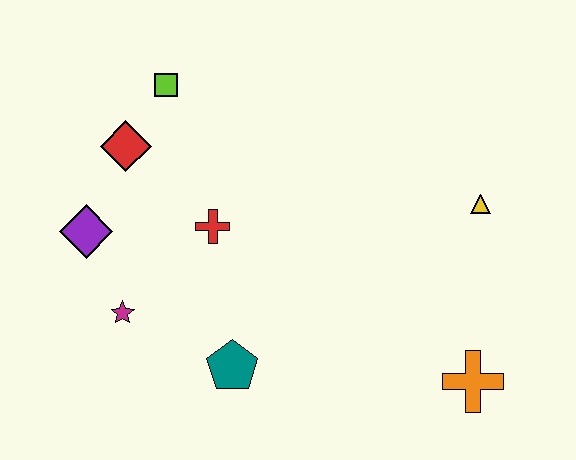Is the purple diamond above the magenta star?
Yes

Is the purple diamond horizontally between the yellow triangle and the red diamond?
No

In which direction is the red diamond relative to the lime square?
The red diamond is below the lime square.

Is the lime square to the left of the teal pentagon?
Yes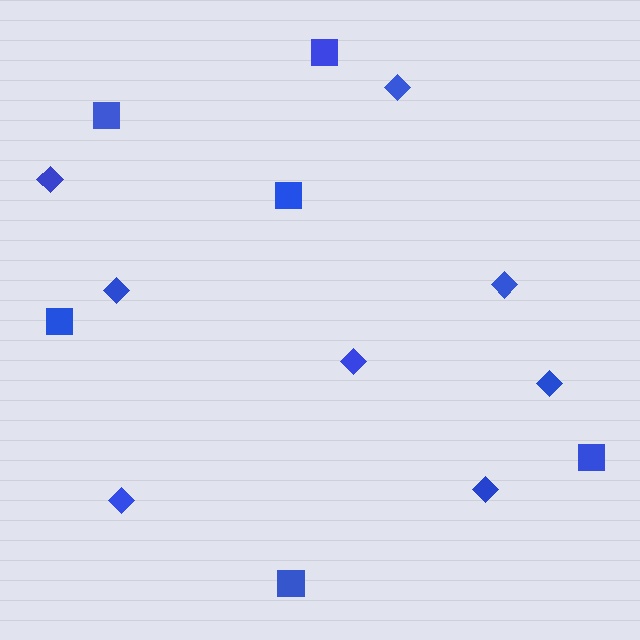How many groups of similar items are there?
There are 2 groups: one group of squares (6) and one group of diamonds (8).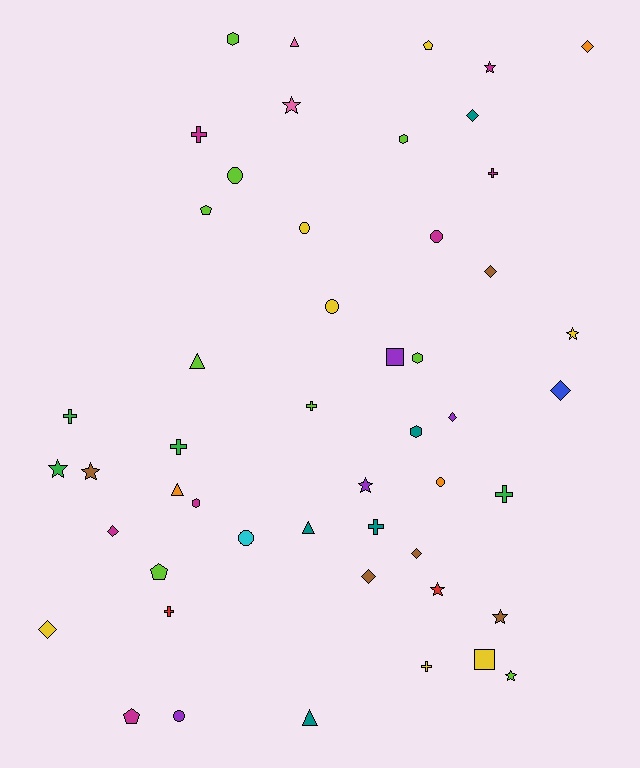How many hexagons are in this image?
There are 5 hexagons.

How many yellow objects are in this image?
There are 7 yellow objects.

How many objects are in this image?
There are 50 objects.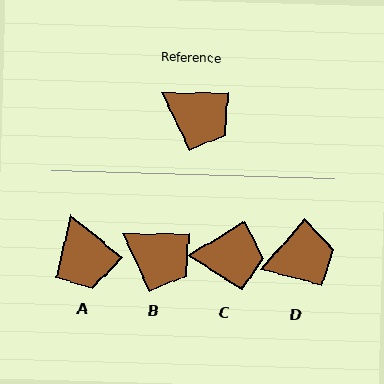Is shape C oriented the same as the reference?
No, it is off by about 32 degrees.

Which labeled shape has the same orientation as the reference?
B.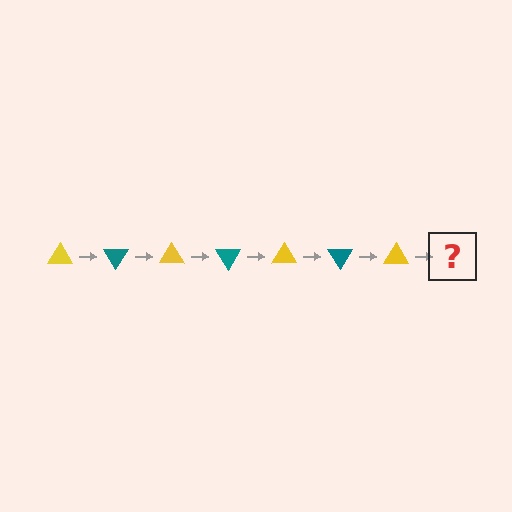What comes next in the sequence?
The next element should be a teal triangle, rotated 420 degrees from the start.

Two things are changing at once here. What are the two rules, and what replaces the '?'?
The two rules are that it rotates 60 degrees each step and the color cycles through yellow and teal. The '?' should be a teal triangle, rotated 420 degrees from the start.